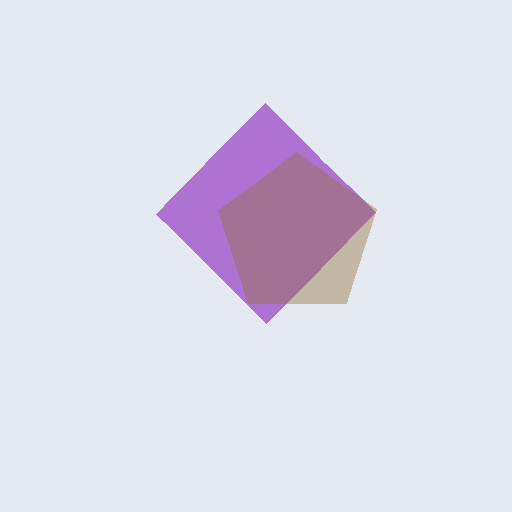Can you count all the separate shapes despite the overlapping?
Yes, there are 2 separate shapes.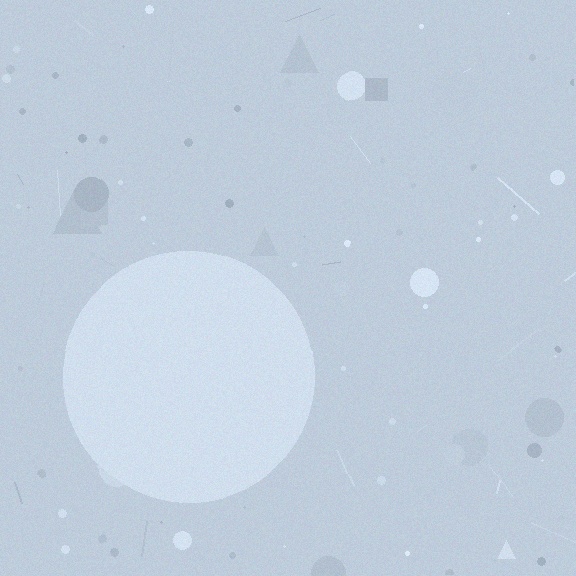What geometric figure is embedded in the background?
A circle is embedded in the background.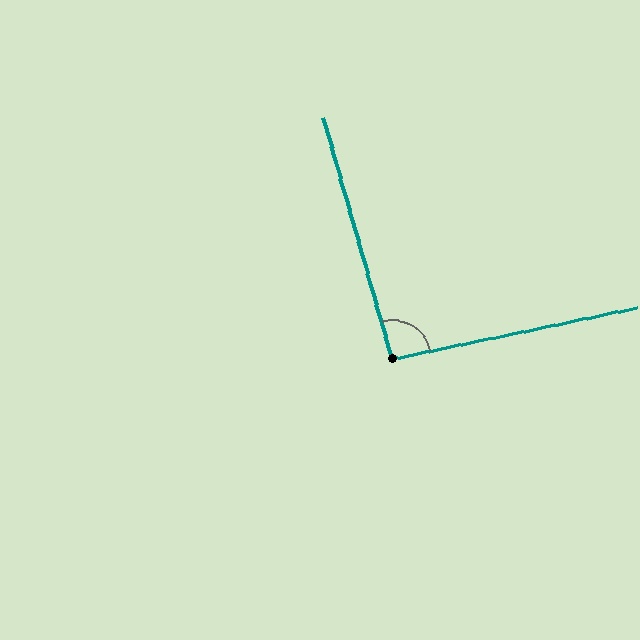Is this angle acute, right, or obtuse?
It is approximately a right angle.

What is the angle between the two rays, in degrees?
Approximately 94 degrees.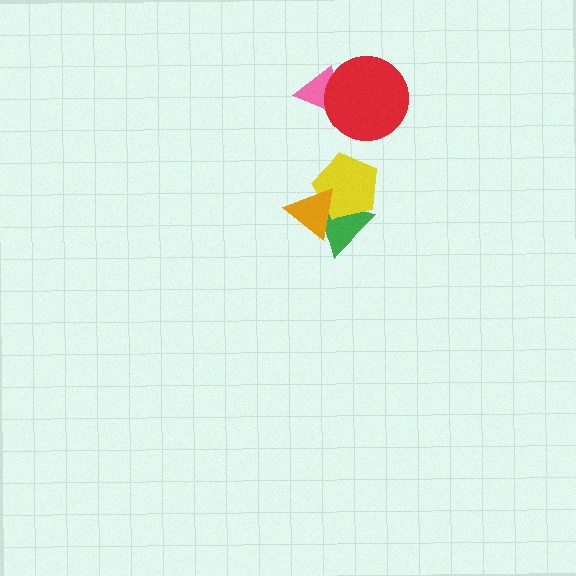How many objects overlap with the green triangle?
2 objects overlap with the green triangle.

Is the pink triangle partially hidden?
Yes, it is partially covered by another shape.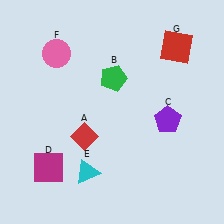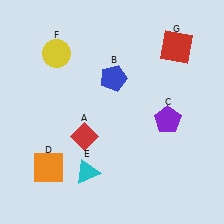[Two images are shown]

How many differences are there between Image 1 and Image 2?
There are 3 differences between the two images.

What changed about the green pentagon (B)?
In Image 1, B is green. In Image 2, it changed to blue.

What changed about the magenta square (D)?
In Image 1, D is magenta. In Image 2, it changed to orange.